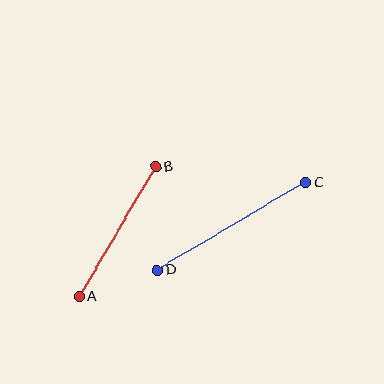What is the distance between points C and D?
The distance is approximately 172 pixels.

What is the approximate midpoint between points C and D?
The midpoint is at approximately (231, 226) pixels.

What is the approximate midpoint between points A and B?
The midpoint is at approximately (118, 232) pixels.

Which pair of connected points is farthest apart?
Points C and D are farthest apart.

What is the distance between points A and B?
The distance is approximately 151 pixels.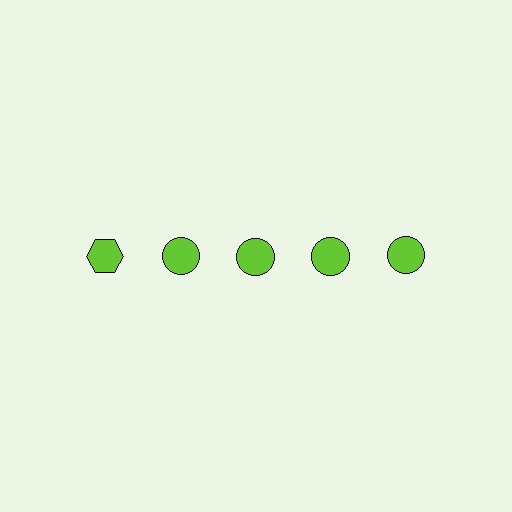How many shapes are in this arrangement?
There are 5 shapes arranged in a grid pattern.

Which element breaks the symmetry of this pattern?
The lime hexagon in the top row, leftmost column breaks the symmetry. All other shapes are lime circles.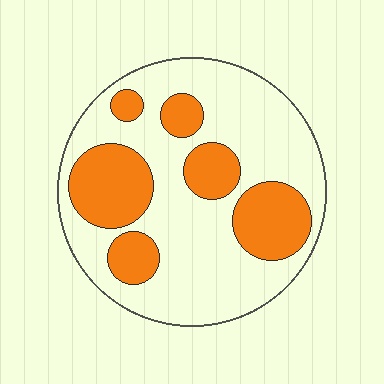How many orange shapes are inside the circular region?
6.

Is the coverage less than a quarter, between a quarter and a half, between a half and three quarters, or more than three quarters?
Between a quarter and a half.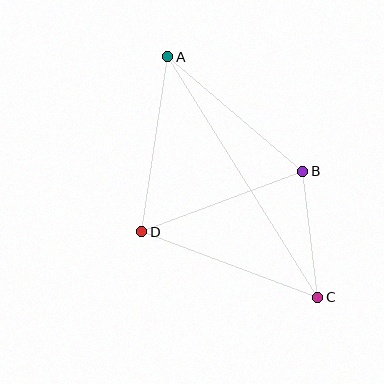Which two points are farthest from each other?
Points A and C are farthest from each other.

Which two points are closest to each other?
Points B and C are closest to each other.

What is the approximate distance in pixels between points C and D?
The distance between C and D is approximately 188 pixels.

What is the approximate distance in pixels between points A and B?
The distance between A and B is approximately 177 pixels.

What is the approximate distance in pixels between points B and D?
The distance between B and D is approximately 172 pixels.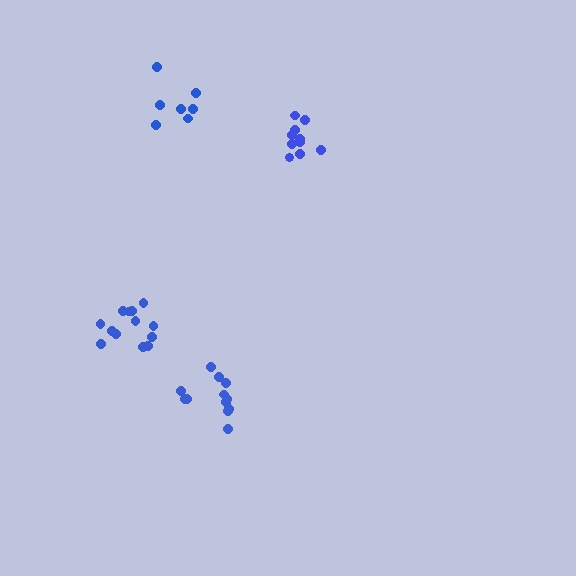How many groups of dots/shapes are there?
There are 4 groups.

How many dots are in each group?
Group 1: 10 dots, Group 2: 12 dots, Group 3: 13 dots, Group 4: 7 dots (42 total).